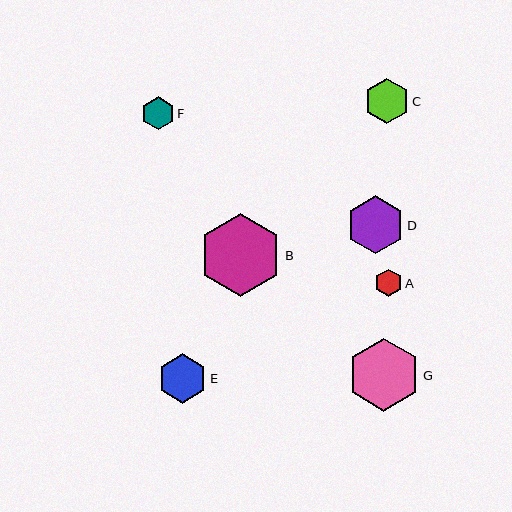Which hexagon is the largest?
Hexagon B is the largest with a size of approximately 83 pixels.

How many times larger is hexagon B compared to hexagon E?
Hexagon B is approximately 1.7 times the size of hexagon E.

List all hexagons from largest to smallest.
From largest to smallest: B, G, D, E, C, F, A.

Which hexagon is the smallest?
Hexagon A is the smallest with a size of approximately 27 pixels.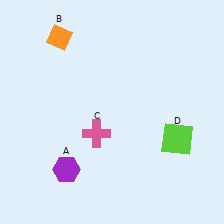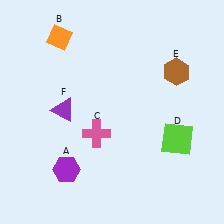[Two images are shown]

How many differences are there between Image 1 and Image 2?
There are 2 differences between the two images.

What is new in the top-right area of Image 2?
A brown hexagon (E) was added in the top-right area of Image 2.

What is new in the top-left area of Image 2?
A purple triangle (F) was added in the top-left area of Image 2.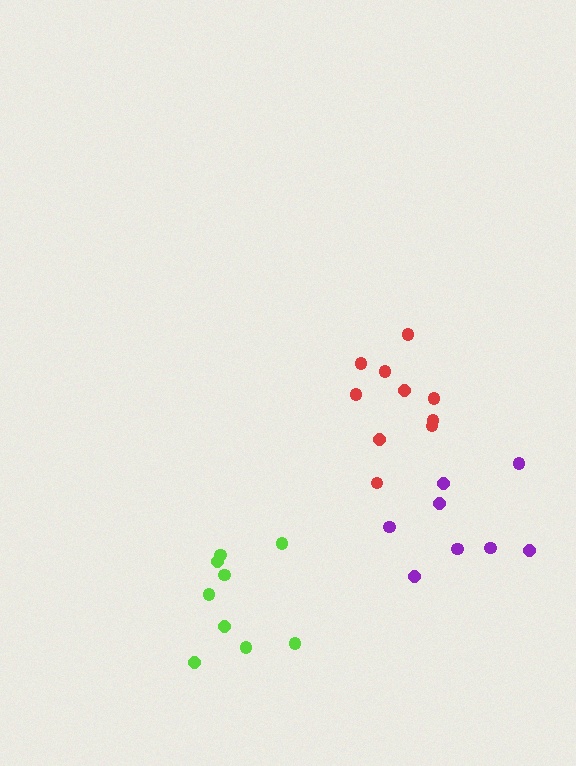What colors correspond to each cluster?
The clusters are colored: purple, lime, red.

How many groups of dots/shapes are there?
There are 3 groups.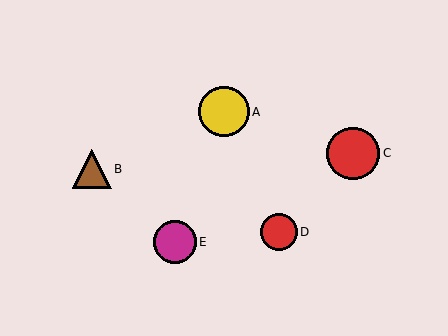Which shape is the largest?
The red circle (labeled C) is the largest.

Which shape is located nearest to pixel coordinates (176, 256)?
The magenta circle (labeled E) at (175, 242) is nearest to that location.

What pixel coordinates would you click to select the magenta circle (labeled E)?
Click at (175, 242) to select the magenta circle E.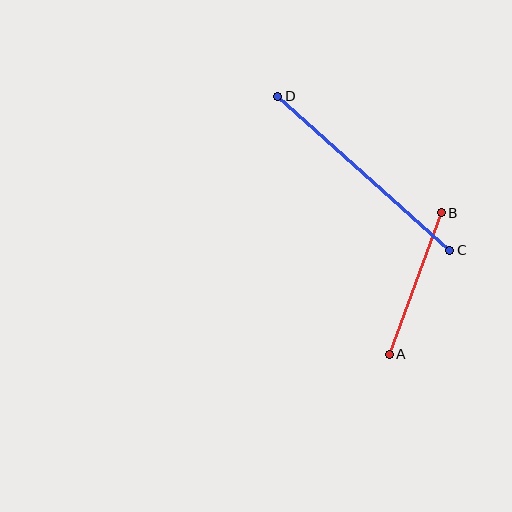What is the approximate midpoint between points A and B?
The midpoint is at approximately (415, 284) pixels.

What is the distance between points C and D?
The distance is approximately 231 pixels.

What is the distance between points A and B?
The distance is approximately 151 pixels.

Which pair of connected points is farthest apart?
Points C and D are farthest apart.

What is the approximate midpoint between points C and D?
The midpoint is at approximately (364, 173) pixels.